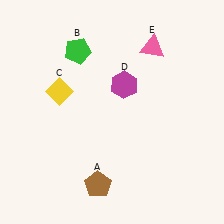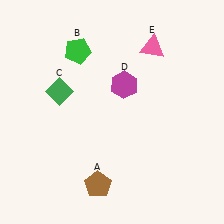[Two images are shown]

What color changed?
The diamond (C) changed from yellow in Image 1 to green in Image 2.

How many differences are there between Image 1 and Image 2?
There is 1 difference between the two images.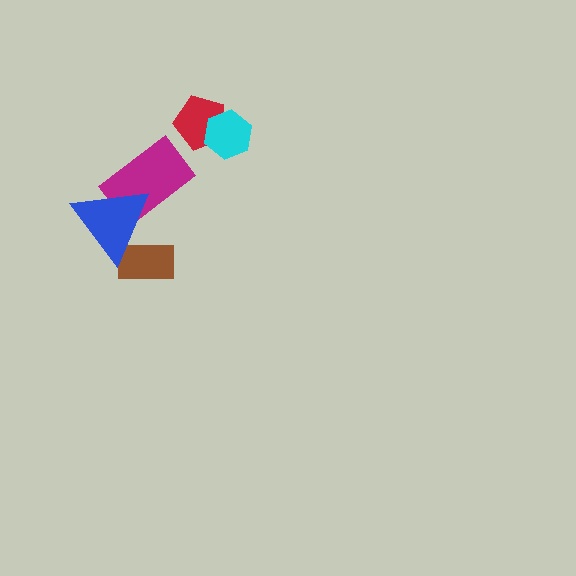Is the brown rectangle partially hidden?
Yes, it is partially covered by another shape.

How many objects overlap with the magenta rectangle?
1 object overlaps with the magenta rectangle.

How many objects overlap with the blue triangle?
2 objects overlap with the blue triangle.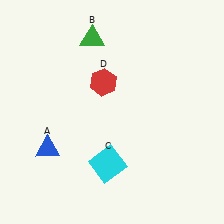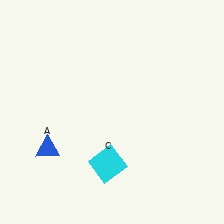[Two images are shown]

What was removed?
The red hexagon (D), the green triangle (B) were removed in Image 2.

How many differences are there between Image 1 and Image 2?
There are 2 differences between the two images.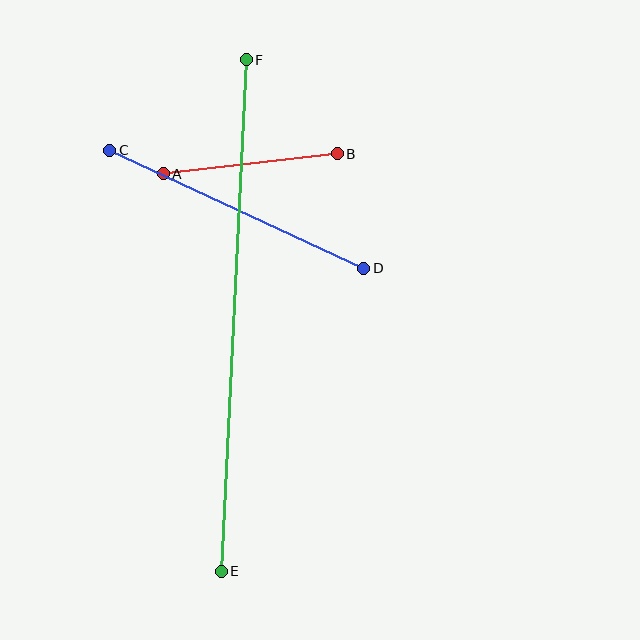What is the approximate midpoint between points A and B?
The midpoint is at approximately (250, 164) pixels.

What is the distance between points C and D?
The distance is approximately 280 pixels.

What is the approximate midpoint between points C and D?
The midpoint is at approximately (237, 209) pixels.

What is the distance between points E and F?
The distance is approximately 512 pixels.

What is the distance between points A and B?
The distance is approximately 175 pixels.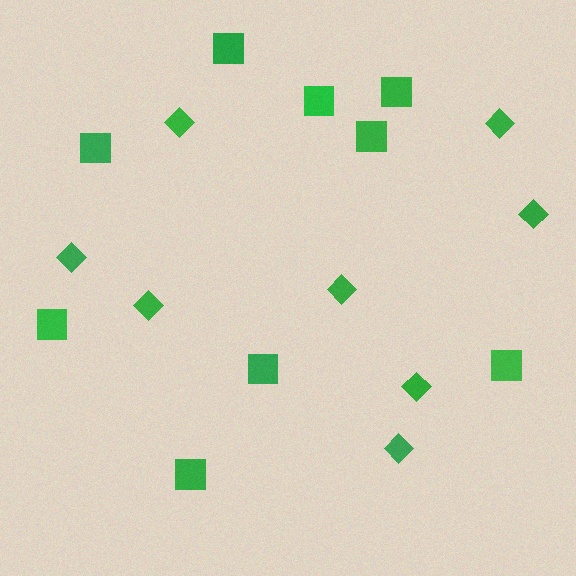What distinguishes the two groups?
There are 2 groups: one group of squares (9) and one group of diamonds (8).